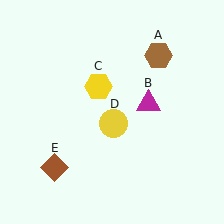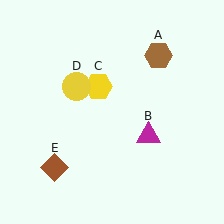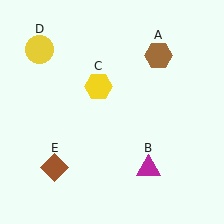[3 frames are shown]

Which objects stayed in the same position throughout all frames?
Brown hexagon (object A) and yellow hexagon (object C) and brown diamond (object E) remained stationary.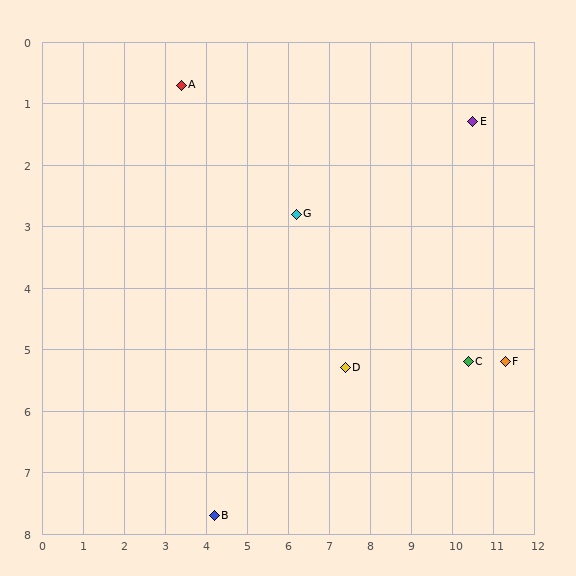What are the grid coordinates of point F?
Point F is at approximately (11.3, 5.2).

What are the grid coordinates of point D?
Point D is at approximately (7.4, 5.3).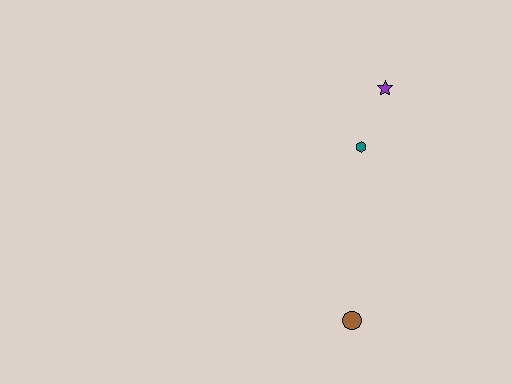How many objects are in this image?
There are 3 objects.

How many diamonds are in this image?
There are no diamonds.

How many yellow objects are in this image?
There are no yellow objects.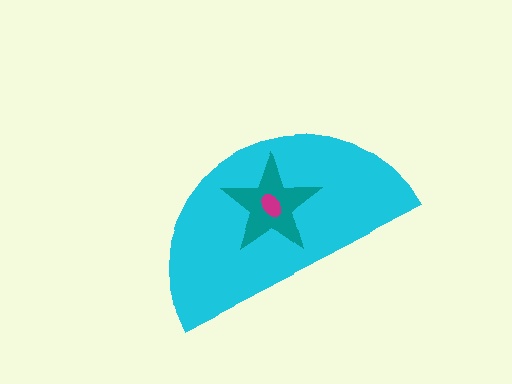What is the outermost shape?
The cyan semicircle.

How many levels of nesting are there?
3.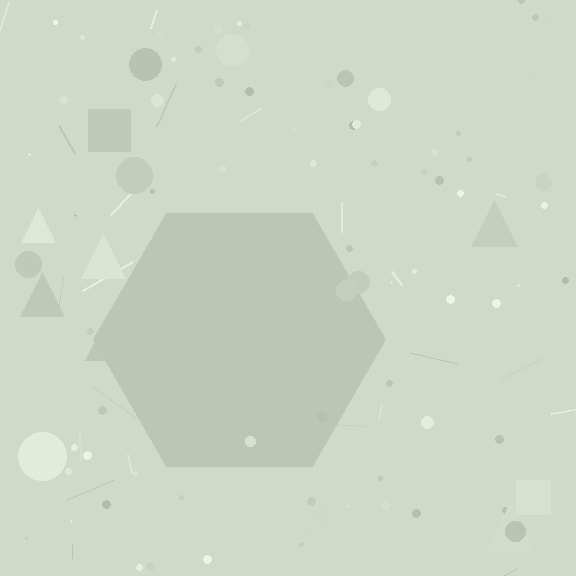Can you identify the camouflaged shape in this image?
The camouflaged shape is a hexagon.